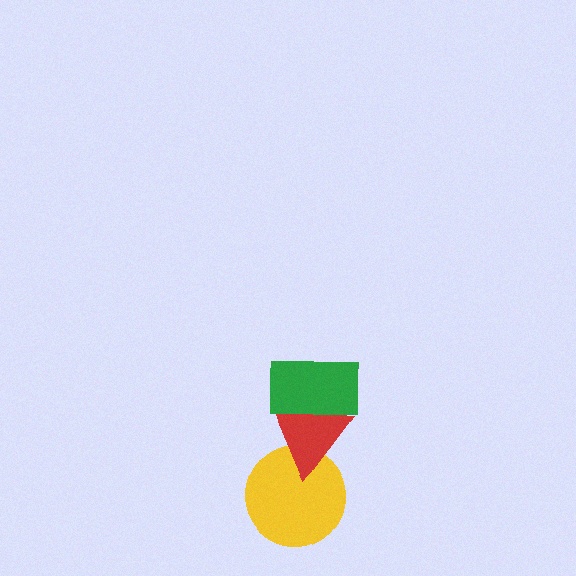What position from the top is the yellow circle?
The yellow circle is 3rd from the top.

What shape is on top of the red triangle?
The green rectangle is on top of the red triangle.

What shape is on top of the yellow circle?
The red triangle is on top of the yellow circle.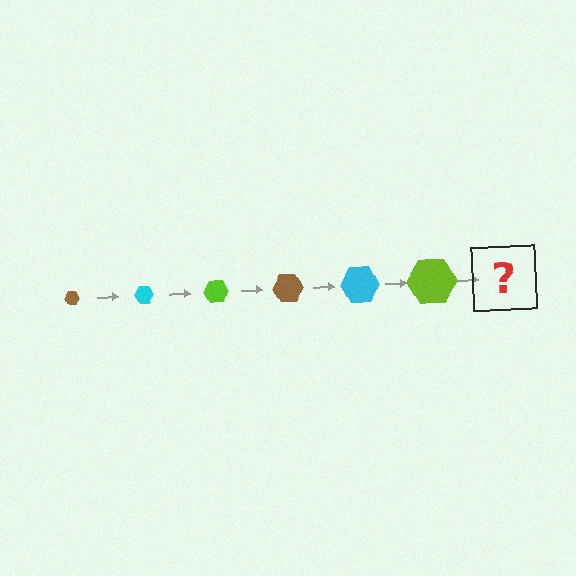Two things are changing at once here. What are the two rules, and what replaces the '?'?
The two rules are that the hexagon grows larger each step and the color cycles through brown, cyan, and lime. The '?' should be a brown hexagon, larger than the previous one.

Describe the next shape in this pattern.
It should be a brown hexagon, larger than the previous one.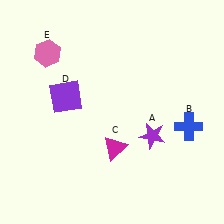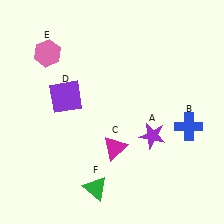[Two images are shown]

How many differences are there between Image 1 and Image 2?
There is 1 difference between the two images.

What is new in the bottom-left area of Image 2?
A green triangle (F) was added in the bottom-left area of Image 2.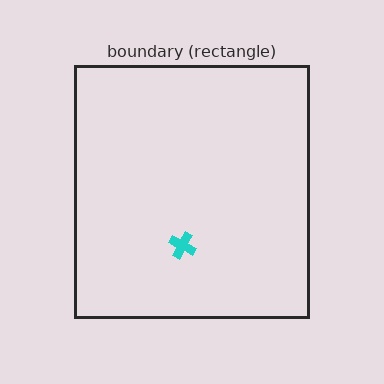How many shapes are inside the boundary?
1 inside, 0 outside.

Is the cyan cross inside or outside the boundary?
Inside.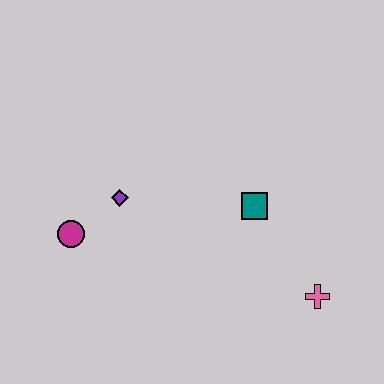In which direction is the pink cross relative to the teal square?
The pink cross is below the teal square.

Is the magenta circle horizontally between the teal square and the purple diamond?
No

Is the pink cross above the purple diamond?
No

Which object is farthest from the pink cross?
The magenta circle is farthest from the pink cross.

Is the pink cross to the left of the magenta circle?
No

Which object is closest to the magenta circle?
The purple diamond is closest to the magenta circle.